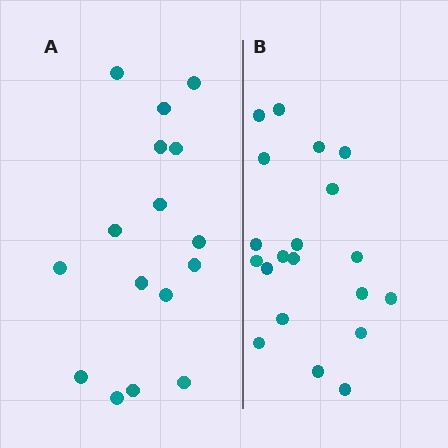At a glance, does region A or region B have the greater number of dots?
Region B (the right region) has more dots.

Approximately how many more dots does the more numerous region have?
Region B has about 4 more dots than region A.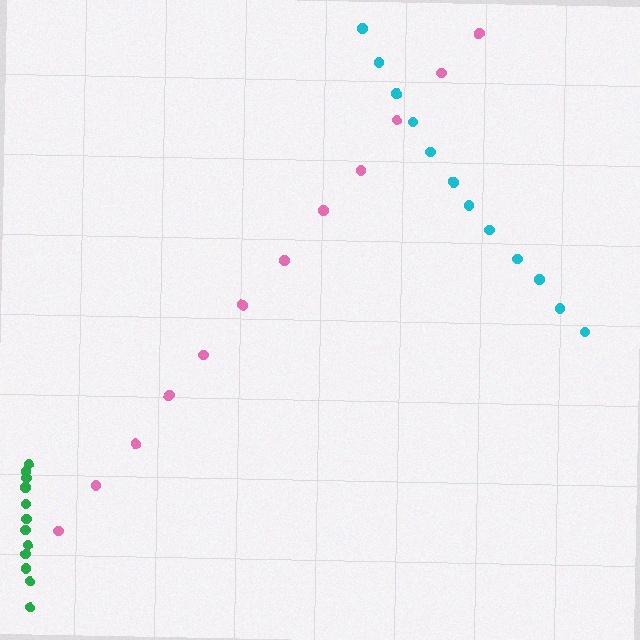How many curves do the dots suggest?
There are 3 distinct paths.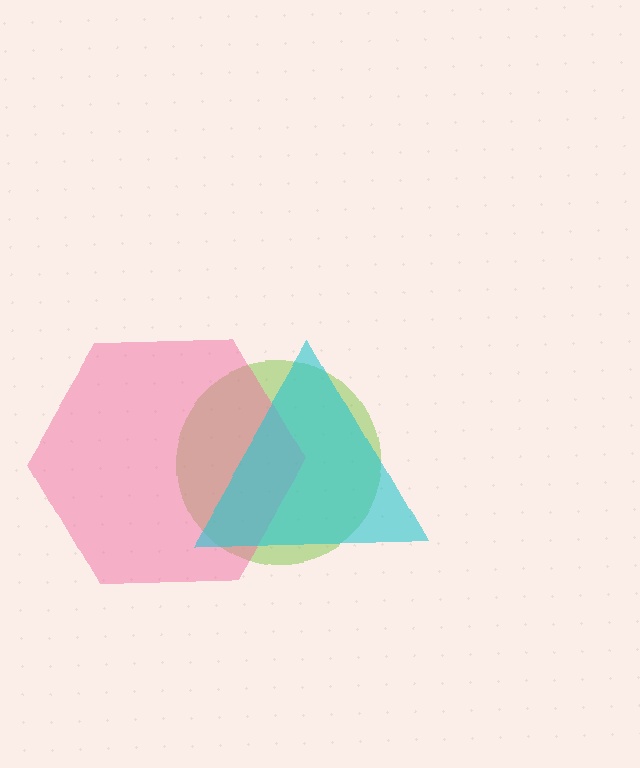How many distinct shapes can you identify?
There are 3 distinct shapes: a lime circle, a pink hexagon, a cyan triangle.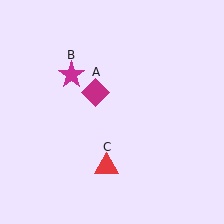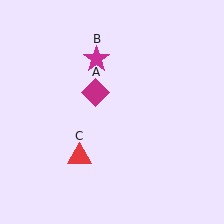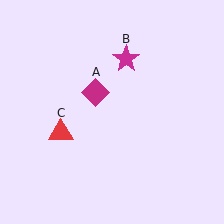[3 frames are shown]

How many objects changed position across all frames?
2 objects changed position: magenta star (object B), red triangle (object C).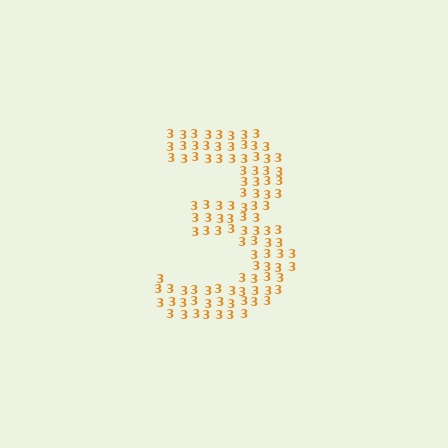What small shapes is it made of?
It is made of small digit 3's.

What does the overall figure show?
The overall figure shows the digit 3.